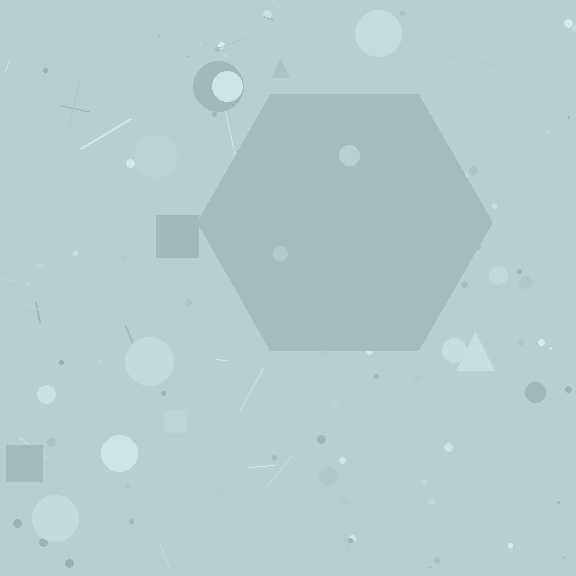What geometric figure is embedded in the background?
A hexagon is embedded in the background.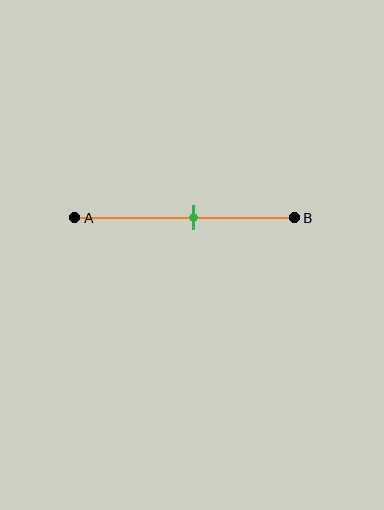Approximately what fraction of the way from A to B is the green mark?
The green mark is approximately 55% of the way from A to B.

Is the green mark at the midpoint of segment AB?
No, the mark is at about 55% from A, not at the 50% midpoint.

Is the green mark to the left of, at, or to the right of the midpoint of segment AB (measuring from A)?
The green mark is to the right of the midpoint of segment AB.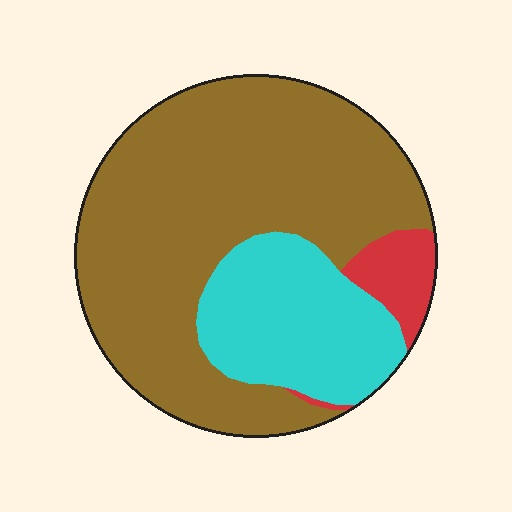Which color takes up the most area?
Brown, at roughly 70%.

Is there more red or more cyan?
Cyan.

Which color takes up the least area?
Red, at roughly 5%.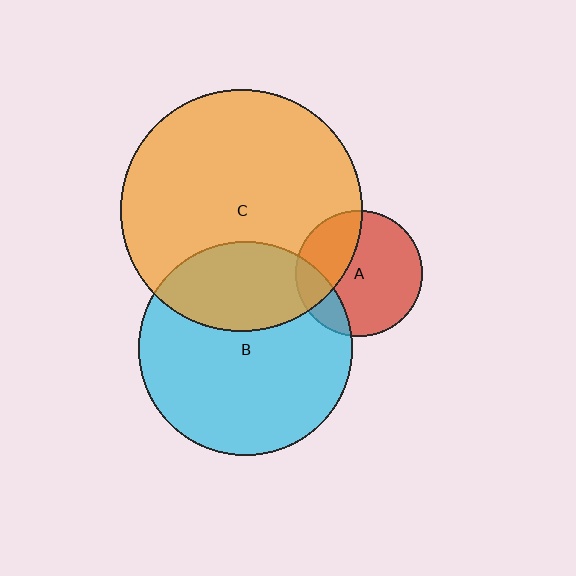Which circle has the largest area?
Circle C (orange).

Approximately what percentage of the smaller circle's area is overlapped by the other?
Approximately 20%.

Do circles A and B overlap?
Yes.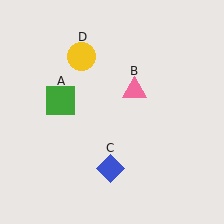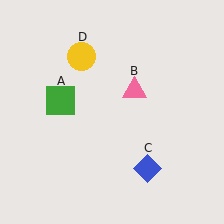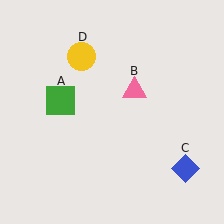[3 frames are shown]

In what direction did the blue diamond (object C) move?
The blue diamond (object C) moved right.